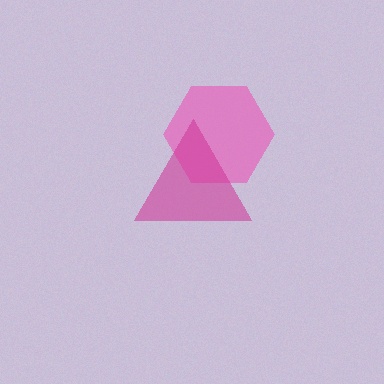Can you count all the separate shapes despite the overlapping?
Yes, there are 2 separate shapes.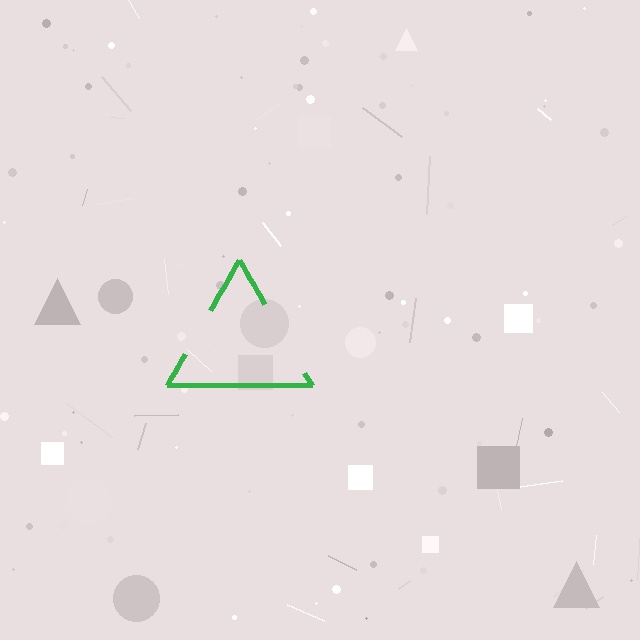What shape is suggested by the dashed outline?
The dashed outline suggests a triangle.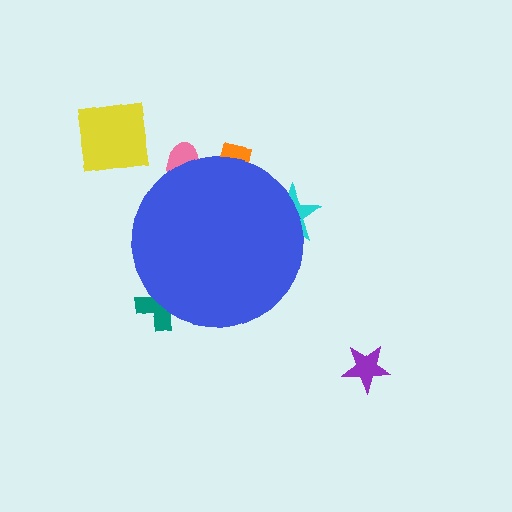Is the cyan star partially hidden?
Yes, the cyan star is partially hidden behind the blue circle.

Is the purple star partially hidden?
No, the purple star is fully visible.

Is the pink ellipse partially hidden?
Yes, the pink ellipse is partially hidden behind the blue circle.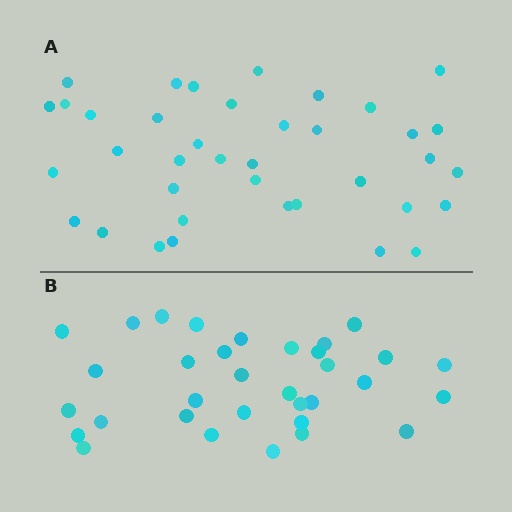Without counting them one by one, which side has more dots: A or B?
Region A (the top region) has more dots.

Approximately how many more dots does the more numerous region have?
Region A has about 5 more dots than region B.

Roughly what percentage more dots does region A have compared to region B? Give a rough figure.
About 15% more.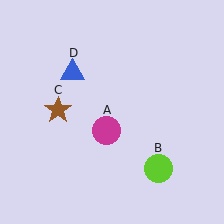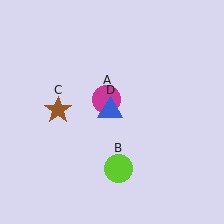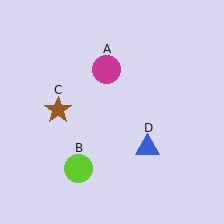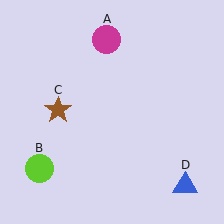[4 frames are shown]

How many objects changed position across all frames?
3 objects changed position: magenta circle (object A), lime circle (object B), blue triangle (object D).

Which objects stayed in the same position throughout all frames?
Brown star (object C) remained stationary.